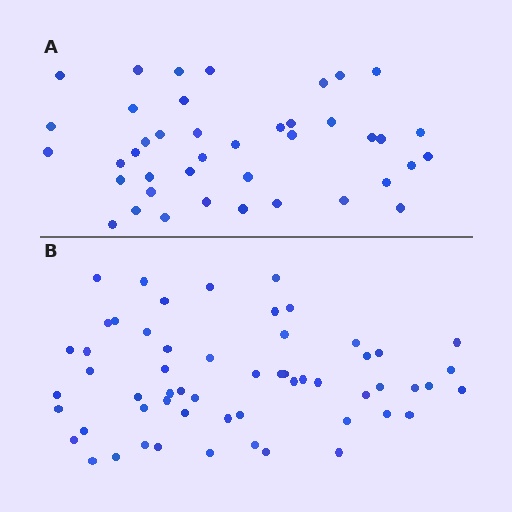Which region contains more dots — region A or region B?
Region B (the bottom region) has more dots.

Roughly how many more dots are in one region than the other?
Region B has approximately 15 more dots than region A.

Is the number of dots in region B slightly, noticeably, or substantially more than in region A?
Region B has noticeably more, but not dramatically so. The ratio is roughly 1.4 to 1.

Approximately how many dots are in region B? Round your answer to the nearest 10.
About 60 dots. (The exact count is 57, which rounds to 60.)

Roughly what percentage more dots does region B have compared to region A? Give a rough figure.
About 40% more.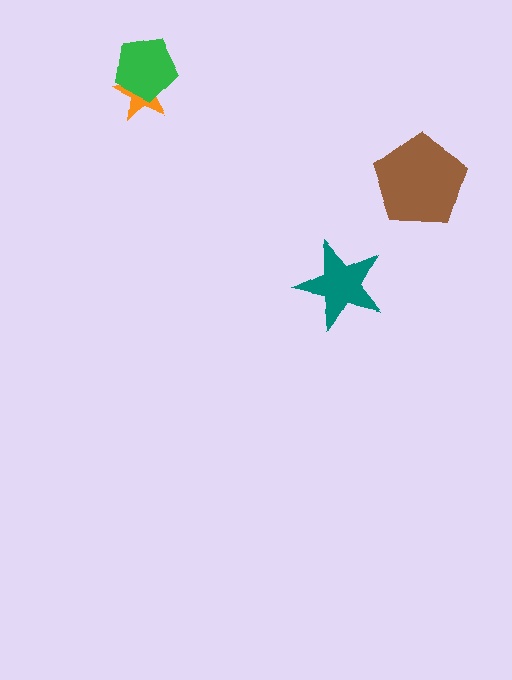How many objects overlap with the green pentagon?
1 object overlaps with the green pentagon.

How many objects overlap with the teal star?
0 objects overlap with the teal star.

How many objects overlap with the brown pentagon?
0 objects overlap with the brown pentagon.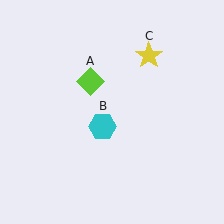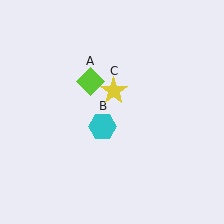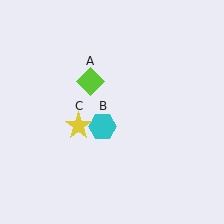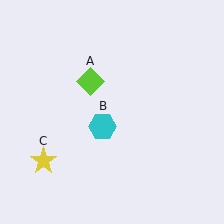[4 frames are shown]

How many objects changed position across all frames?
1 object changed position: yellow star (object C).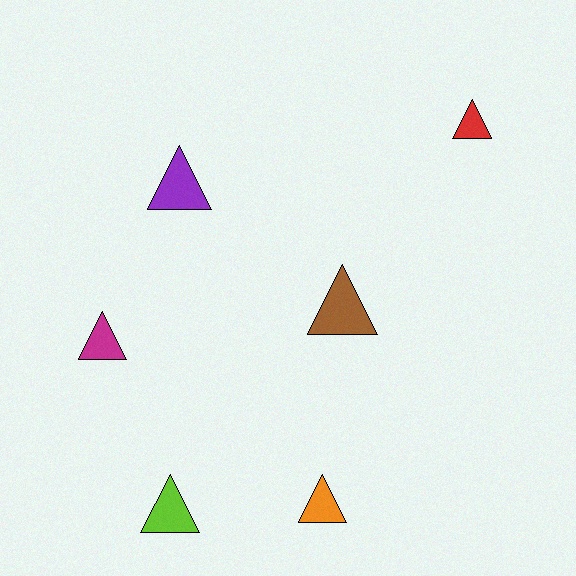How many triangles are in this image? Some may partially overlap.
There are 6 triangles.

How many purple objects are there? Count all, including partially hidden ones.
There is 1 purple object.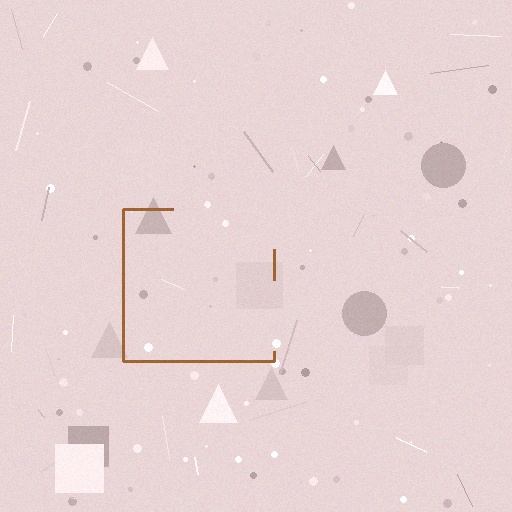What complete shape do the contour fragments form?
The contour fragments form a square.